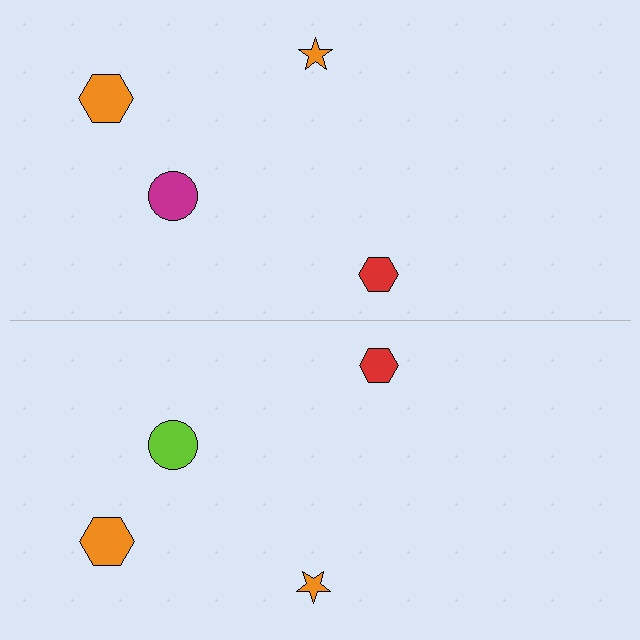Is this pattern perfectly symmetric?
No, the pattern is not perfectly symmetric. The lime circle on the bottom side breaks the symmetry — its mirror counterpart is magenta.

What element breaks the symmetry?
The lime circle on the bottom side breaks the symmetry — its mirror counterpart is magenta.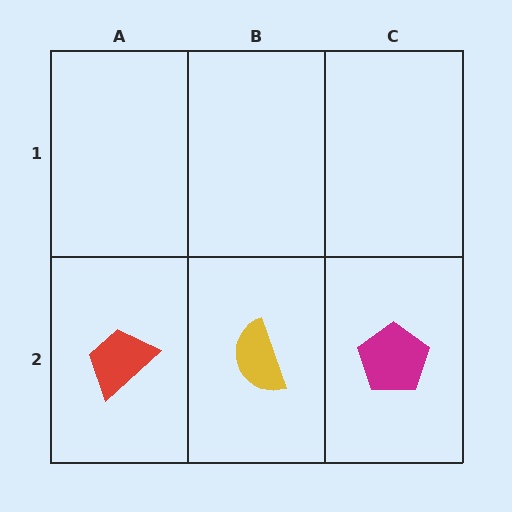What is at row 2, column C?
A magenta pentagon.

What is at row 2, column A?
A red trapezoid.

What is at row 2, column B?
A yellow semicircle.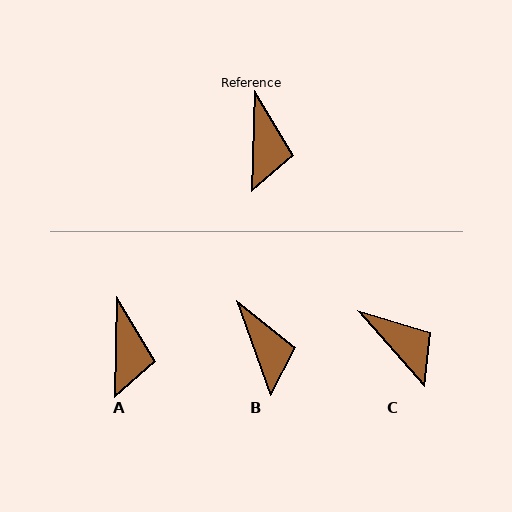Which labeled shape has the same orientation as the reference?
A.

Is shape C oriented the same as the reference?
No, it is off by about 43 degrees.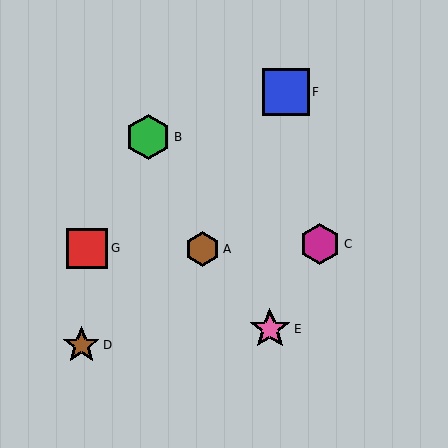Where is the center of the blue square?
The center of the blue square is at (286, 92).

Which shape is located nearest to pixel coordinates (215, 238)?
The brown hexagon (labeled A) at (203, 249) is nearest to that location.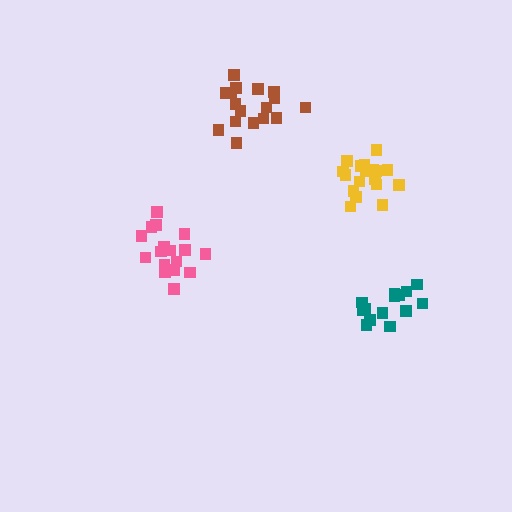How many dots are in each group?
Group 1: 18 dots, Group 2: 17 dots, Group 3: 18 dots, Group 4: 14 dots (67 total).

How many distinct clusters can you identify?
There are 4 distinct clusters.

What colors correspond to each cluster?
The clusters are colored: pink, brown, yellow, teal.